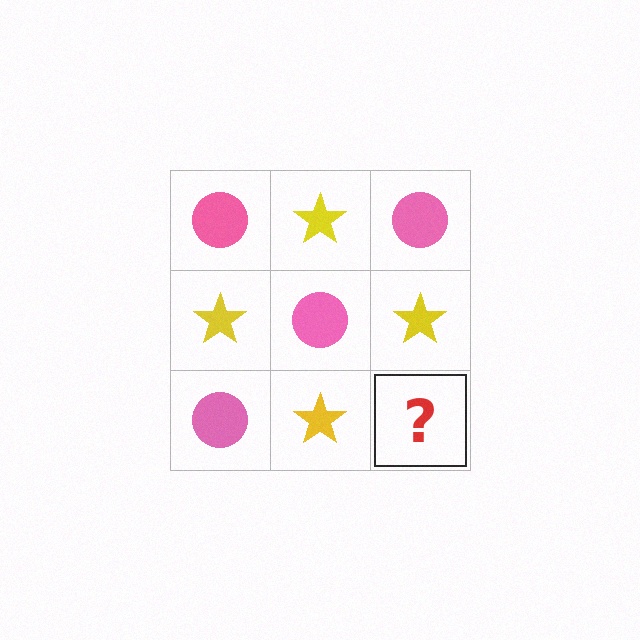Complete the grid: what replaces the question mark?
The question mark should be replaced with a pink circle.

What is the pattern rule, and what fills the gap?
The rule is that it alternates pink circle and yellow star in a checkerboard pattern. The gap should be filled with a pink circle.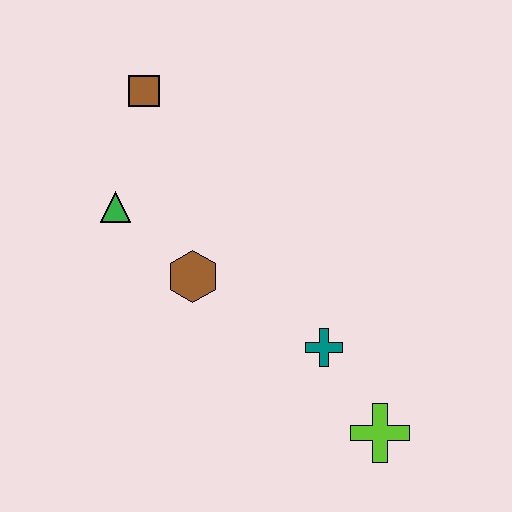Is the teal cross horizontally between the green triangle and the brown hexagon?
No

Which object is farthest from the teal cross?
The brown square is farthest from the teal cross.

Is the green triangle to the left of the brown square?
Yes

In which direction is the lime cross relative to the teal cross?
The lime cross is below the teal cross.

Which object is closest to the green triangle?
The brown hexagon is closest to the green triangle.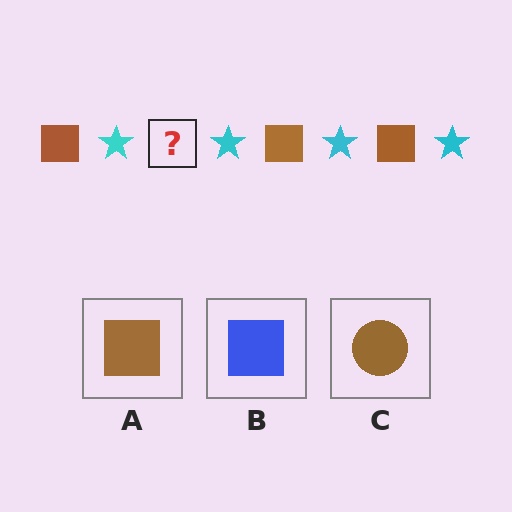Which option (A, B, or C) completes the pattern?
A.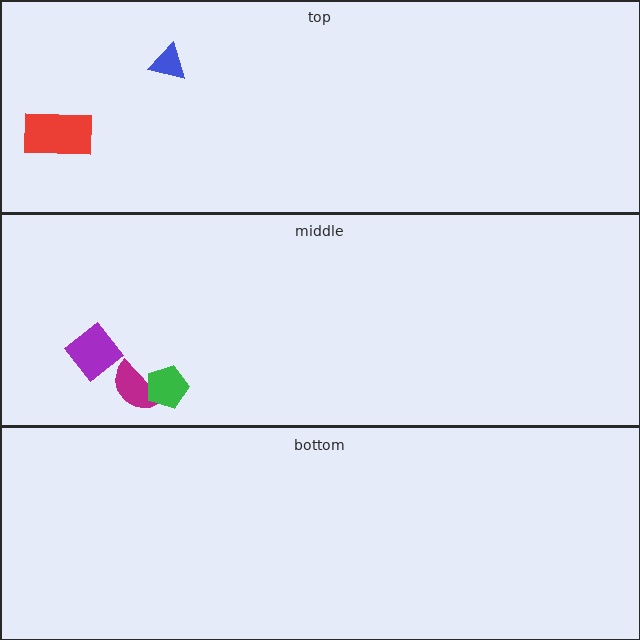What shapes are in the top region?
The red rectangle, the blue triangle.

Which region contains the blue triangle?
The top region.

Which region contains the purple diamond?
The middle region.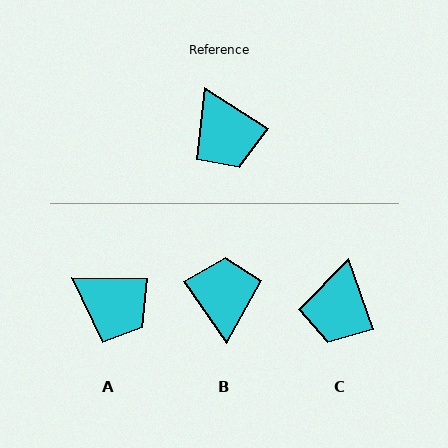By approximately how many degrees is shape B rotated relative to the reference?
Approximately 157 degrees counter-clockwise.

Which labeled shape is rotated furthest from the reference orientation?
B, about 157 degrees away.